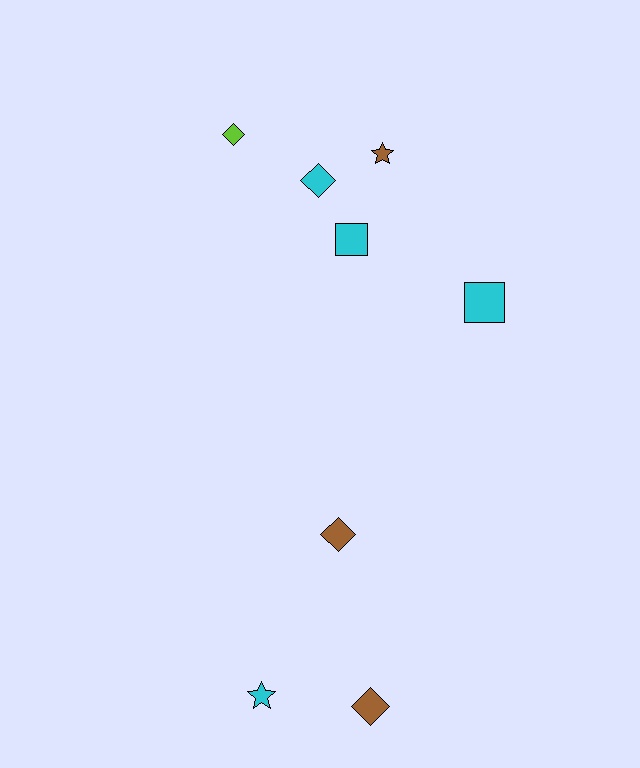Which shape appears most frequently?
Diamond, with 4 objects.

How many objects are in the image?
There are 8 objects.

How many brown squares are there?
There are no brown squares.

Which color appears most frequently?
Cyan, with 4 objects.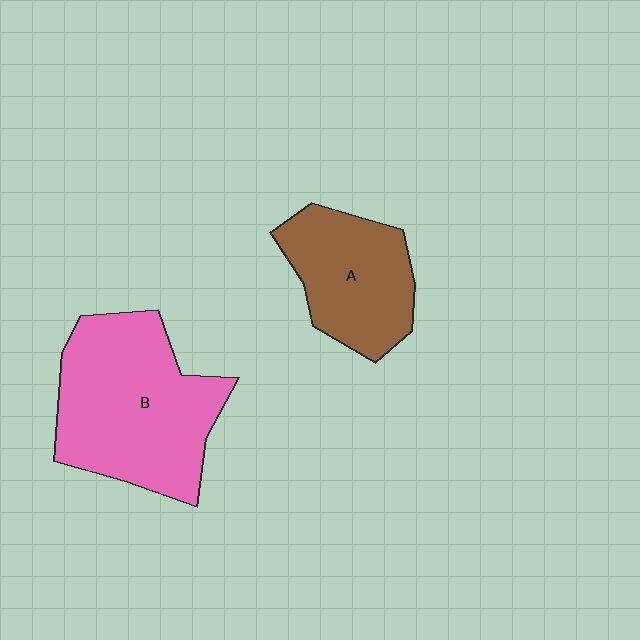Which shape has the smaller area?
Shape A (brown).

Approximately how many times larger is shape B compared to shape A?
Approximately 1.6 times.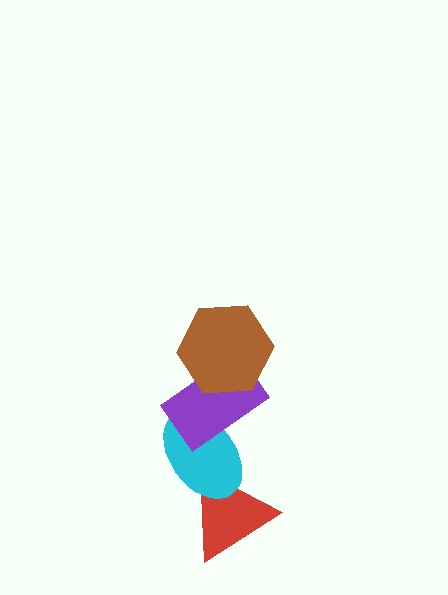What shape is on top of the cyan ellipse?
The purple rectangle is on top of the cyan ellipse.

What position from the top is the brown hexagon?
The brown hexagon is 1st from the top.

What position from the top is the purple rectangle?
The purple rectangle is 2nd from the top.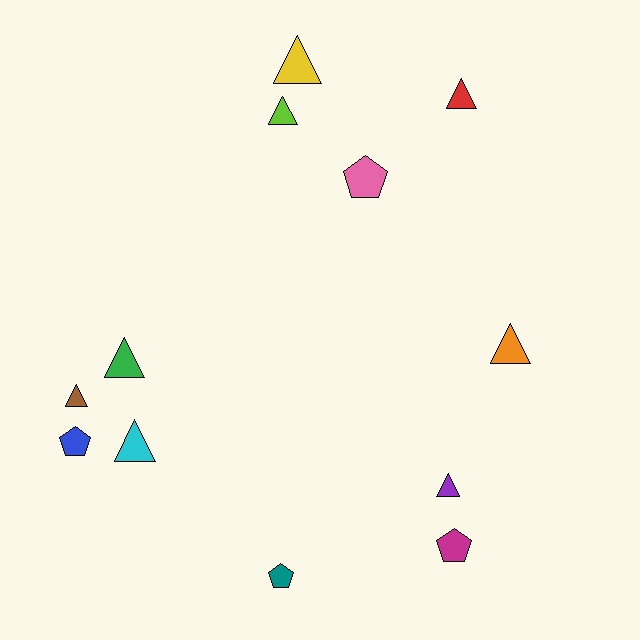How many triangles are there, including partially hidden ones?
There are 8 triangles.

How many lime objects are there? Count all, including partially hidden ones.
There is 1 lime object.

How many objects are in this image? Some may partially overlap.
There are 12 objects.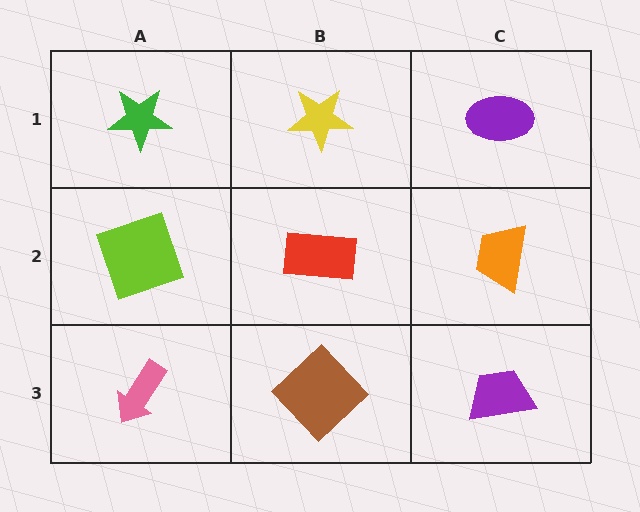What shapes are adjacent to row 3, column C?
An orange trapezoid (row 2, column C), a brown diamond (row 3, column B).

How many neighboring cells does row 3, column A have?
2.